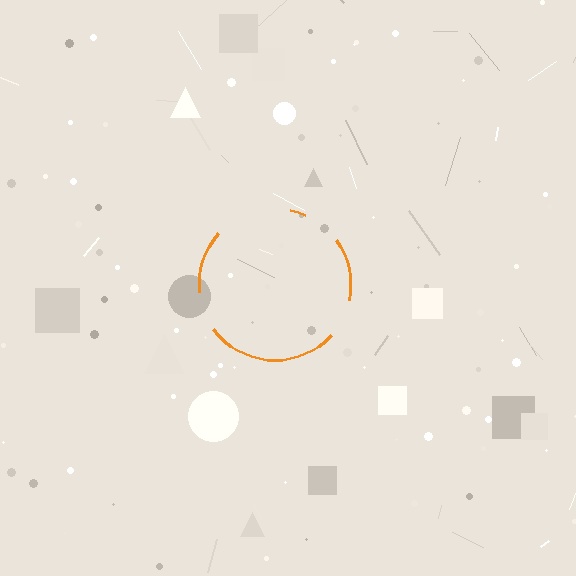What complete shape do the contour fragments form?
The contour fragments form a circle.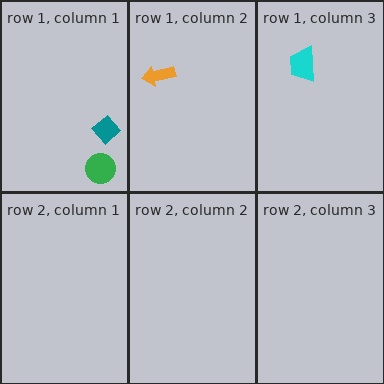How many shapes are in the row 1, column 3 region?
1.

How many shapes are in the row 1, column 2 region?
1.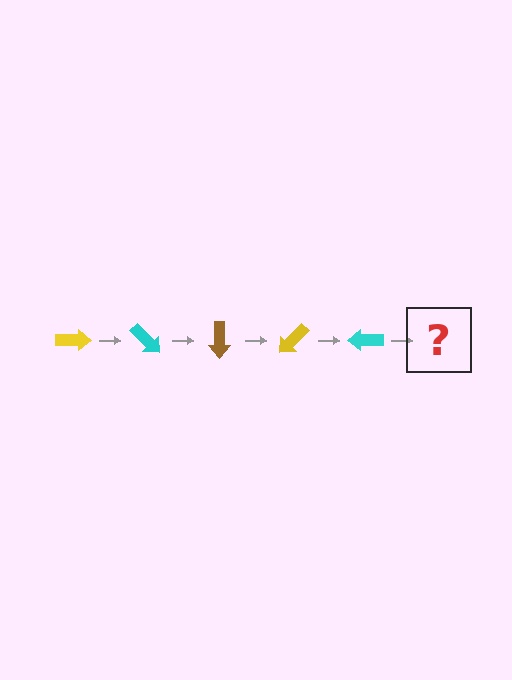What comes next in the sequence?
The next element should be a brown arrow, rotated 225 degrees from the start.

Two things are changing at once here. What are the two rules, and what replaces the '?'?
The two rules are that it rotates 45 degrees each step and the color cycles through yellow, cyan, and brown. The '?' should be a brown arrow, rotated 225 degrees from the start.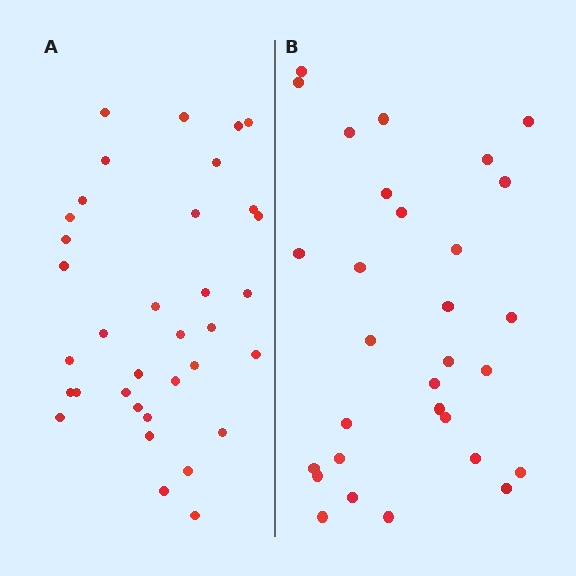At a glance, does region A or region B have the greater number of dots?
Region A (the left region) has more dots.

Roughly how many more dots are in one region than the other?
Region A has about 5 more dots than region B.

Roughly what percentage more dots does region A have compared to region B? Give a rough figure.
About 15% more.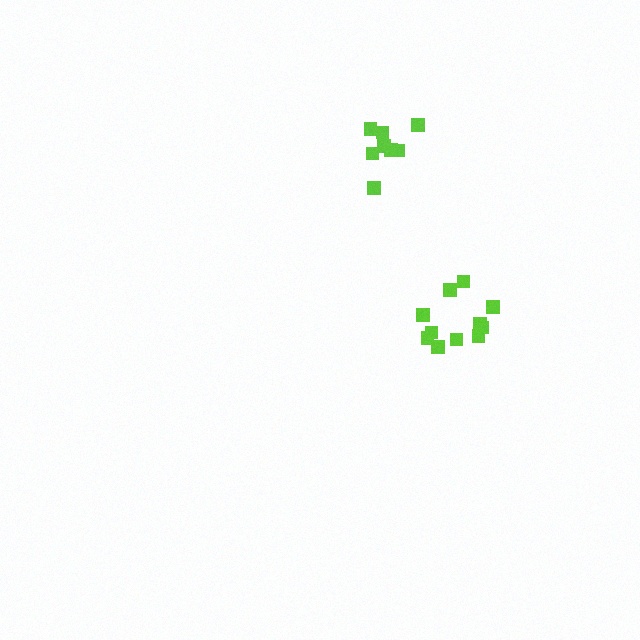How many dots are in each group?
Group 1: 11 dots, Group 2: 8 dots (19 total).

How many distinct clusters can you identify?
There are 2 distinct clusters.